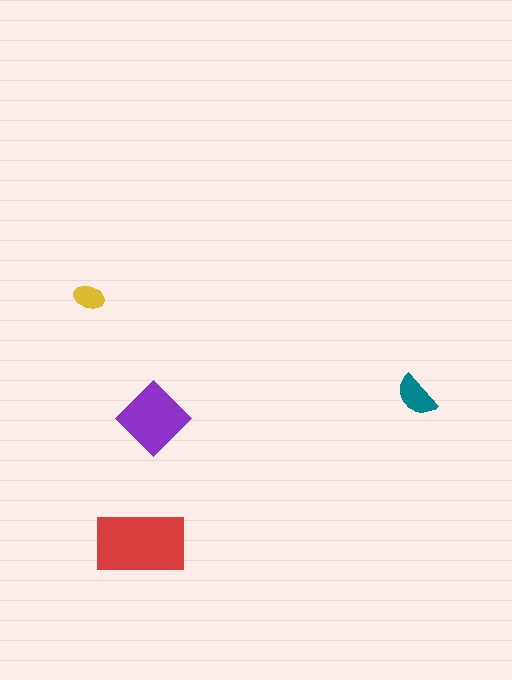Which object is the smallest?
The yellow ellipse.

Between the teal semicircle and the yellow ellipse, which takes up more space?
The teal semicircle.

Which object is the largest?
The red rectangle.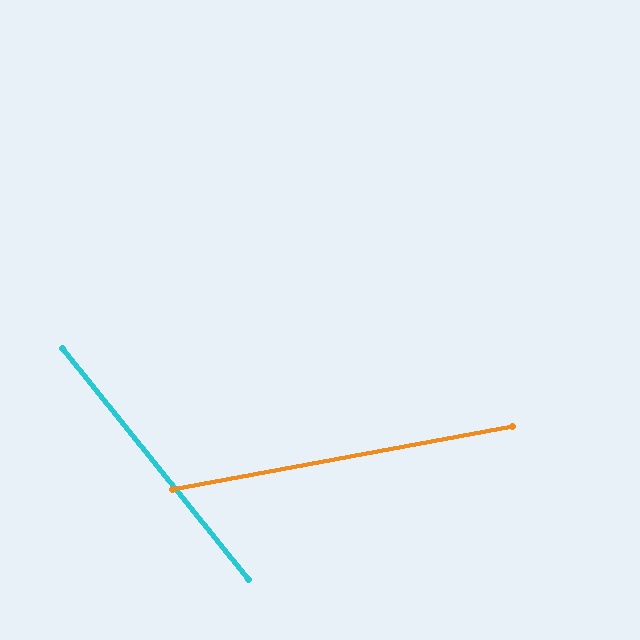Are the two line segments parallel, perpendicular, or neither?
Neither parallel nor perpendicular — they differ by about 62°.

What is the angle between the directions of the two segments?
Approximately 62 degrees.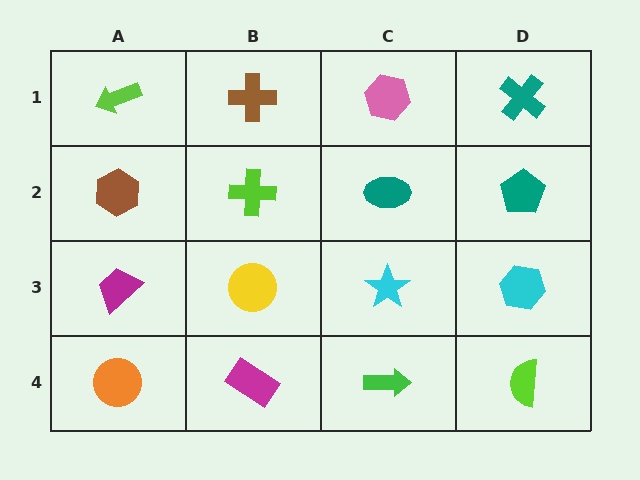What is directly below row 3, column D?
A lime semicircle.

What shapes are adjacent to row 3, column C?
A teal ellipse (row 2, column C), a green arrow (row 4, column C), a yellow circle (row 3, column B), a cyan hexagon (row 3, column D).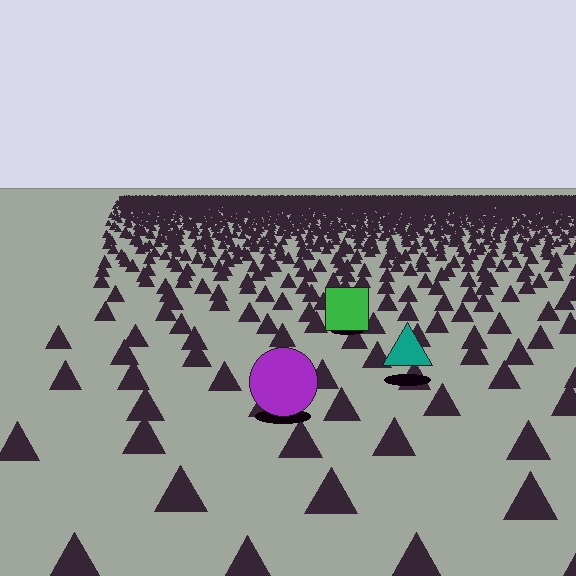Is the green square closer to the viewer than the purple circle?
No. The purple circle is closer — you can tell from the texture gradient: the ground texture is coarser near it.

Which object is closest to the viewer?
The purple circle is closest. The texture marks near it are larger and more spread out.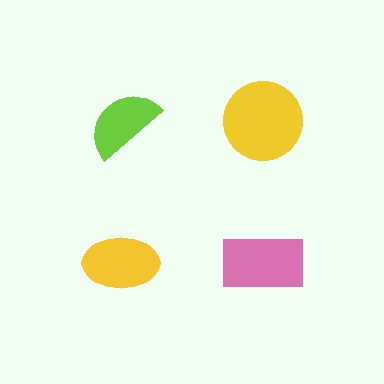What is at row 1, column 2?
A yellow circle.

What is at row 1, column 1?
A lime semicircle.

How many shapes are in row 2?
2 shapes.